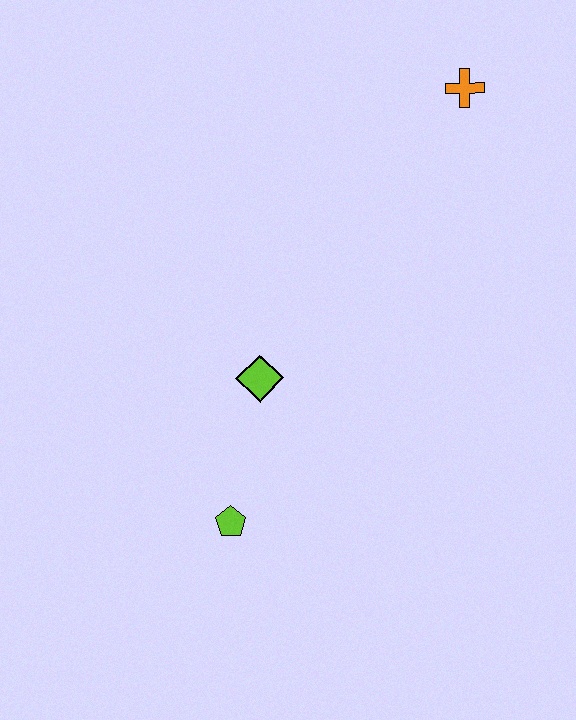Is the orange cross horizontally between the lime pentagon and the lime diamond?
No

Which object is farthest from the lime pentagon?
The orange cross is farthest from the lime pentagon.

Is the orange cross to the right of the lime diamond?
Yes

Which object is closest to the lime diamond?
The lime pentagon is closest to the lime diamond.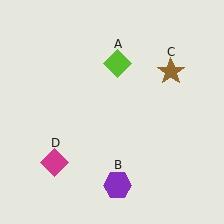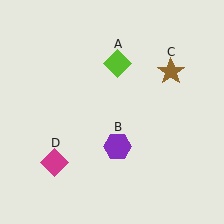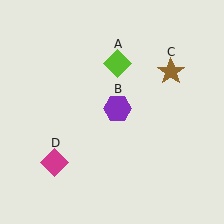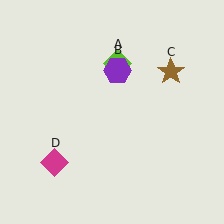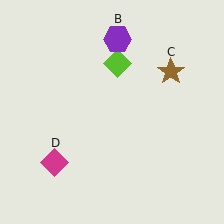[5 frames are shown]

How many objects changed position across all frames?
1 object changed position: purple hexagon (object B).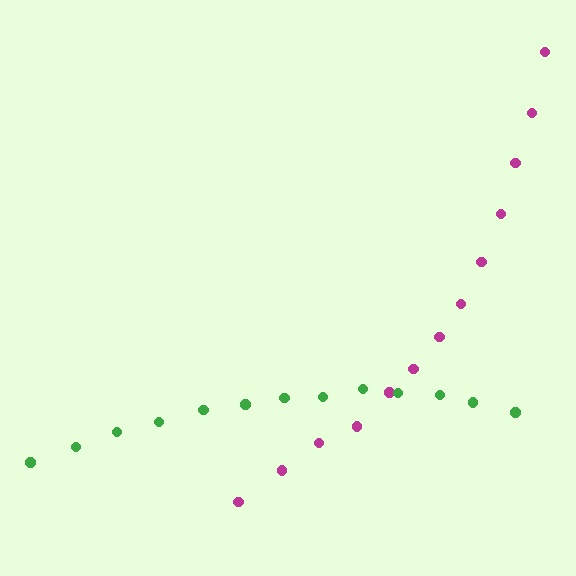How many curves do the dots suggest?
There are 2 distinct paths.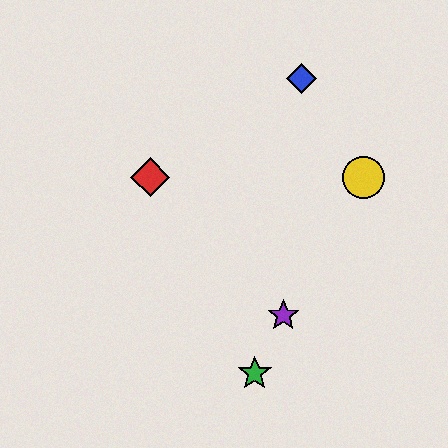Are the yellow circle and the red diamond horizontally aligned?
Yes, both are at y≈177.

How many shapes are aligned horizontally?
2 shapes (the red diamond, the yellow circle) are aligned horizontally.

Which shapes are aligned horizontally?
The red diamond, the yellow circle are aligned horizontally.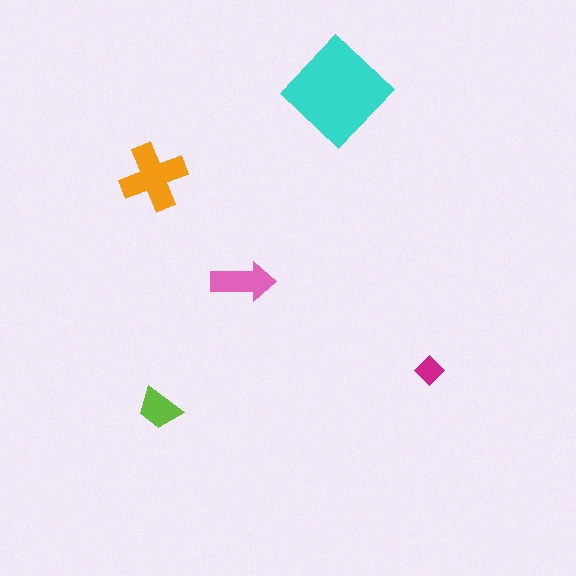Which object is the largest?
The cyan diamond.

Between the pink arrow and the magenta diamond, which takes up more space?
The pink arrow.